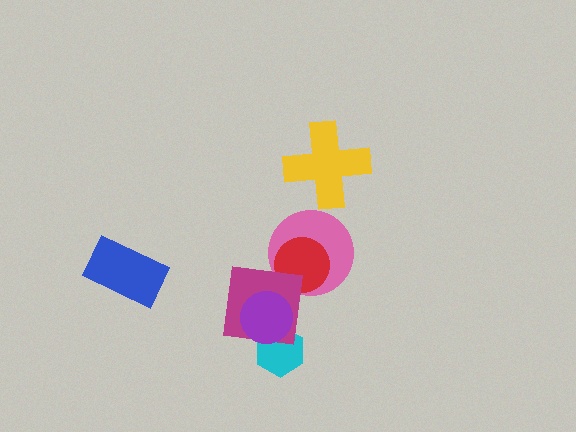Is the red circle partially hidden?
Yes, it is partially covered by another shape.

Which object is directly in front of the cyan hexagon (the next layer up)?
The magenta square is directly in front of the cyan hexagon.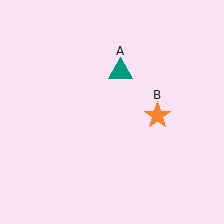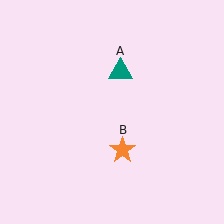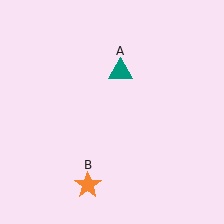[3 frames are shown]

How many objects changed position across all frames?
1 object changed position: orange star (object B).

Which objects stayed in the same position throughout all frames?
Teal triangle (object A) remained stationary.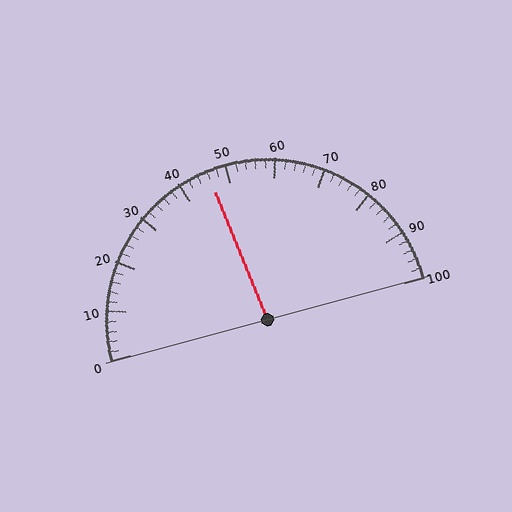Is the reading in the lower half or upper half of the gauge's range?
The reading is in the lower half of the range (0 to 100).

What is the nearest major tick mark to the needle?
The nearest major tick mark is 50.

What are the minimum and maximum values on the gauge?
The gauge ranges from 0 to 100.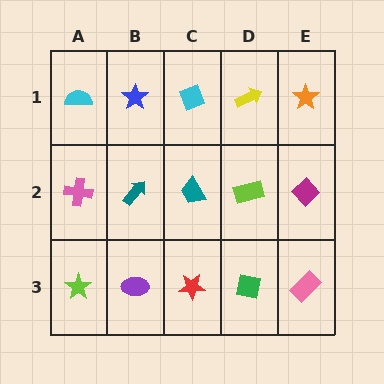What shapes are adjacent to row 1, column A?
A pink cross (row 2, column A), a blue star (row 1, column B).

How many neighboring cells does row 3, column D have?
3.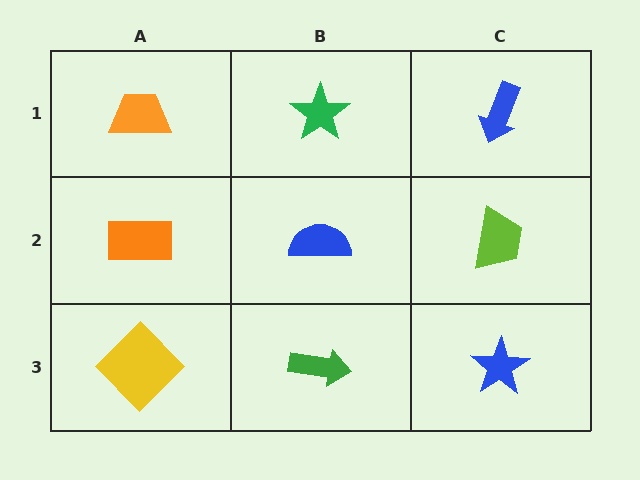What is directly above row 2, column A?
An orange trapezoid.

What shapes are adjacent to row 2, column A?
An orange trapezoid (row 1, column A), a yellow diamond (row 3, column A), a blue semicircle (row 2, column B).